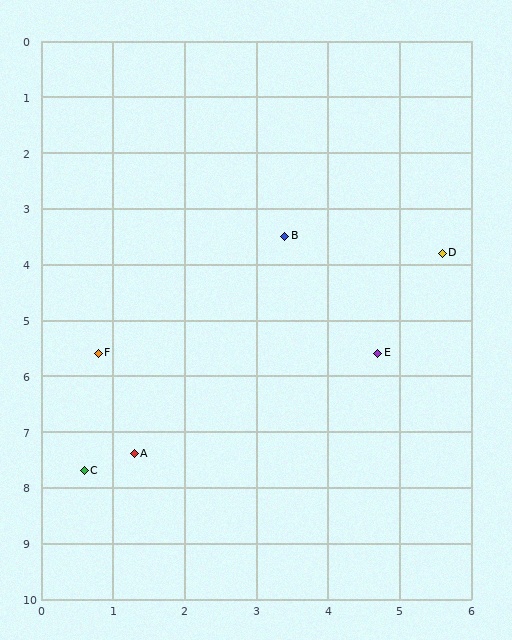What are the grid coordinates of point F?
Point F is at approximately (0.8, 5.6).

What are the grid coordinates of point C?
Point C is at approximately (0.6, 7.7).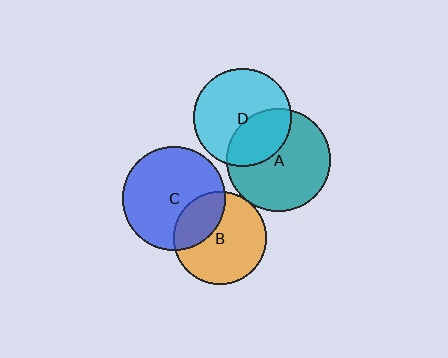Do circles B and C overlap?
Yes.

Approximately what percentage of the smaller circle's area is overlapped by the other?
Approximately 30%.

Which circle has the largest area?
Circle C (blue).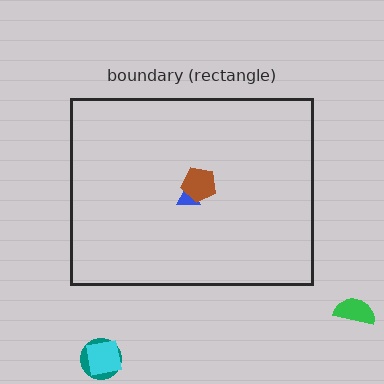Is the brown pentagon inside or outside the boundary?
Inside.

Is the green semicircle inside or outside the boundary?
Outside.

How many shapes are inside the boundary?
2 inside, 3 outside.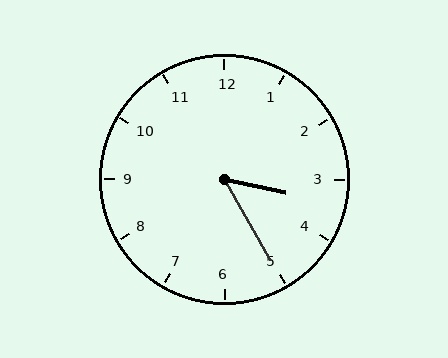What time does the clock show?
3:25.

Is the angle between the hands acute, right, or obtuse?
It is acute.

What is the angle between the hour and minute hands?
Approximately 48 degrees.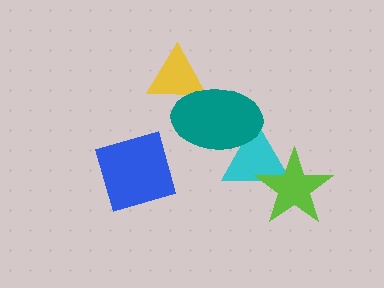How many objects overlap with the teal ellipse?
2 objects overlap with the teal ellipse.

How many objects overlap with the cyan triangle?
2 objects overlap with the cyan triangle.